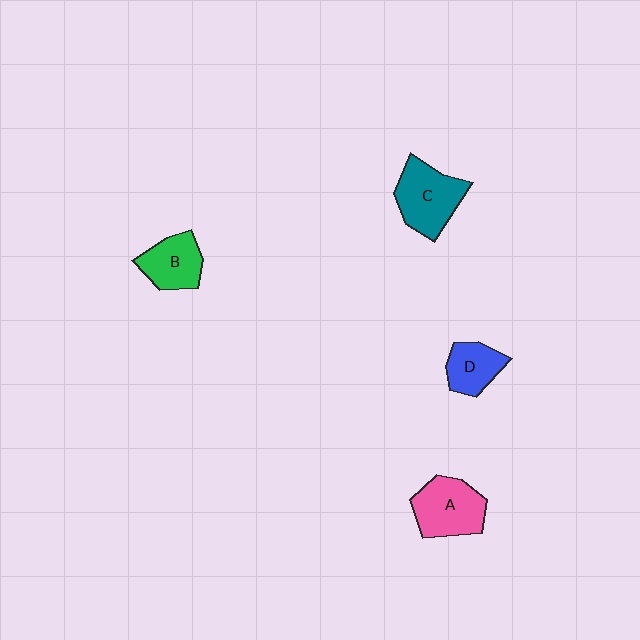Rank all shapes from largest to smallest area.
From largest to smallest: C (teal), A (pink), B (green), D (blue).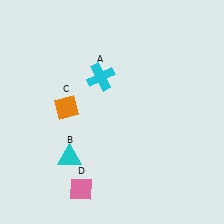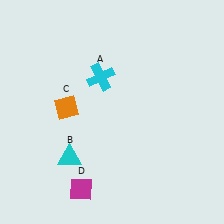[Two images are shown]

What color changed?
The diamond (D) changed from pink in Image 1 to magenta in Image 2.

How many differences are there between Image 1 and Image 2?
There is 1 difference between the two images.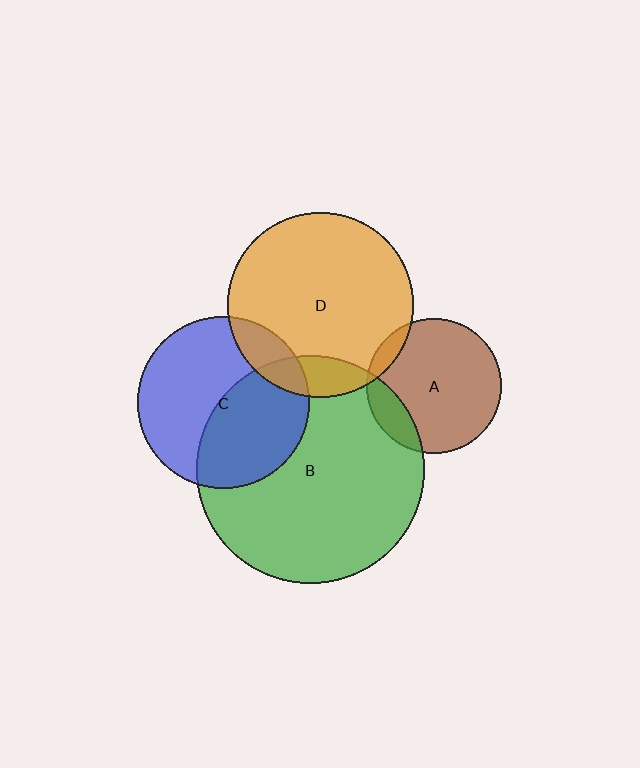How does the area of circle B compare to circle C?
Approximately 1.7 times.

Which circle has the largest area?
Circle B (green).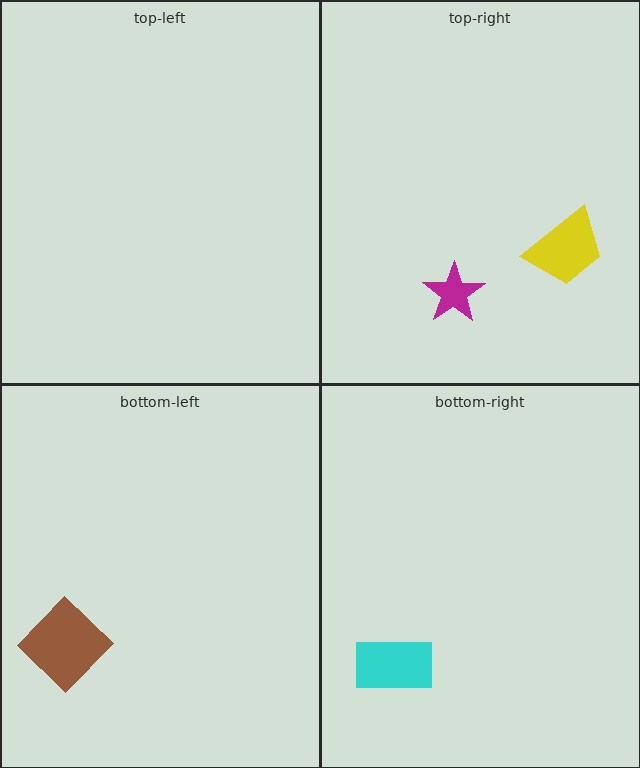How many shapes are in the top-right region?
2.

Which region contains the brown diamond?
The bottom-left region.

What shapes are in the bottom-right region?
The cyan rectangle.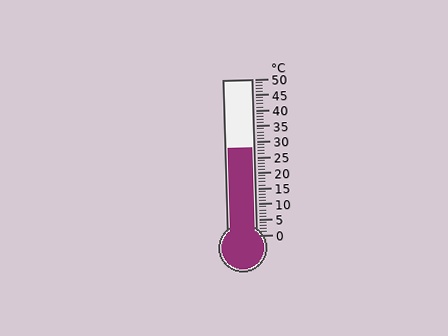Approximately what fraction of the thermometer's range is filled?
The thermometer is filled to approximately 55% of its range.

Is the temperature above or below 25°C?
The temperature is above 25°C.